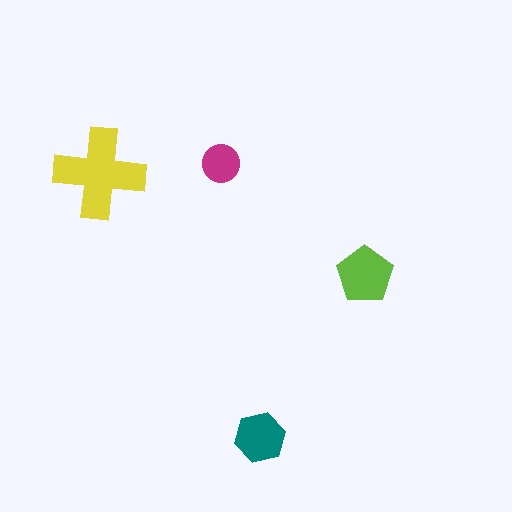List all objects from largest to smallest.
The yellow cross, the lime pentagon, the teal hexagon, the magenta circle.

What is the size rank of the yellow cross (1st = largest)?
1st.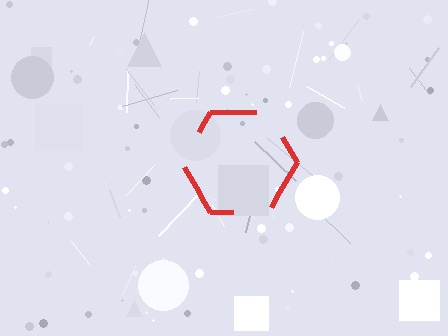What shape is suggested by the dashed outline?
The dashed outline suggests a hexagon.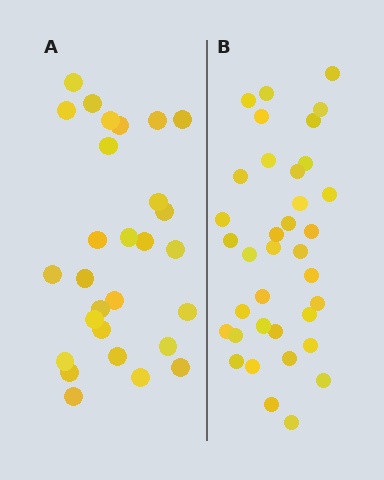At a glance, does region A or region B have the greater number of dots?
Region B (the right region) has more dots.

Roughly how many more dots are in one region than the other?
Region B has roughly 8 or so more dots than region A.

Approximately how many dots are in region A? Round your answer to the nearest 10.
About 30 dots. (The exact count is 28, which rounds to 30.)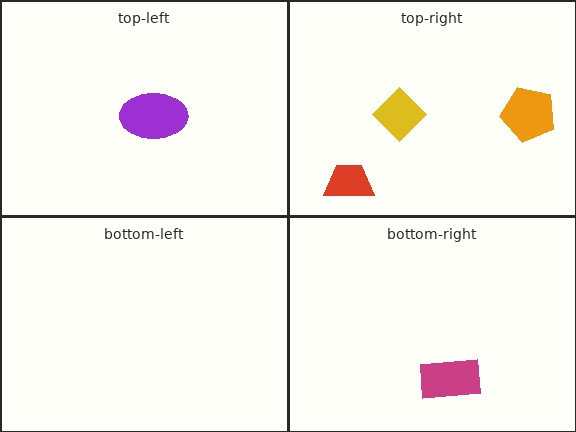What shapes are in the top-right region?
The red trapezoid, the yellow diamond, the orange pentagon.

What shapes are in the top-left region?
The purple ellipse.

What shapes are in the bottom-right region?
The magenta rectangle.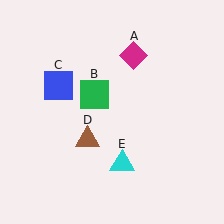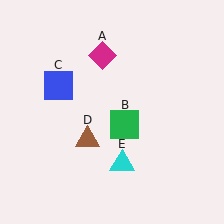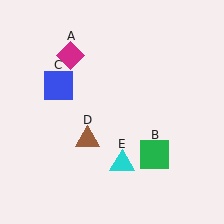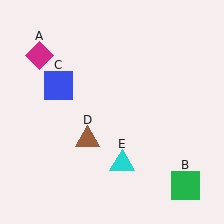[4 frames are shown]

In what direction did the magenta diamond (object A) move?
The magenta diamond (object A) moved left.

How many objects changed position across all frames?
2 objects changed position: magenta diamond (object A), green square (object B).